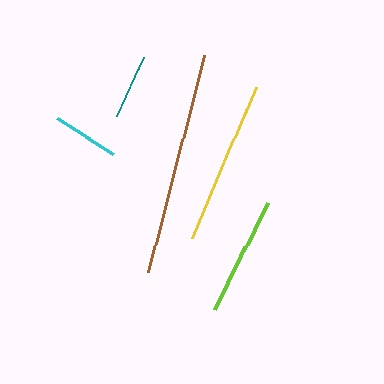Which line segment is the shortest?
The teal line is the shortest at approximately 66 pixels.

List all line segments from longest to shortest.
From longest to shortest: brown, yellow, lime, cyan, teal.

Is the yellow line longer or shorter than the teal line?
The yellow line is longer than the teal line.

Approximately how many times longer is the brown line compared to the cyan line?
The brown line is approximately 3.3 times the length of the cyan line.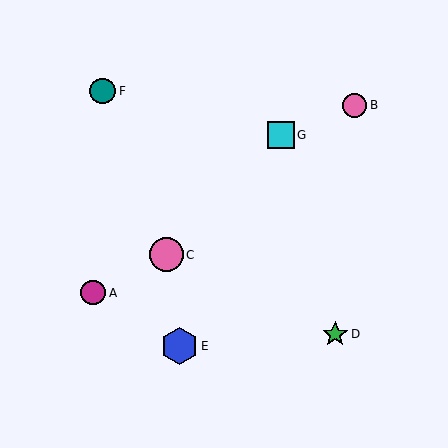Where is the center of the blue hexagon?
The center of the blue hexagon is at (179, 346).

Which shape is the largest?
The blue hexagon (labeled E) is the largest.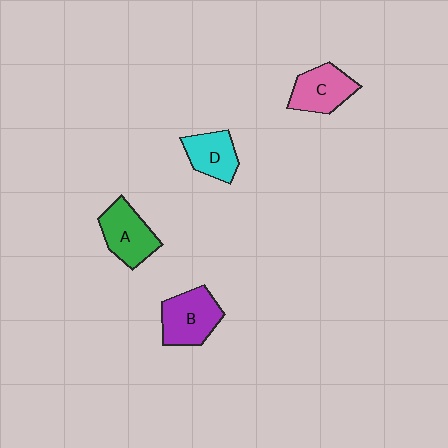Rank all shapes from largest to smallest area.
From largest to smallest: B (purple), A (green), C (pink), D (cyan).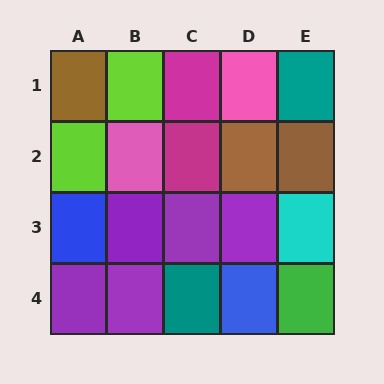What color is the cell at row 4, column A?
Purple.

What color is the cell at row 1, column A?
Brown.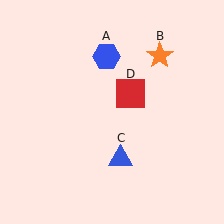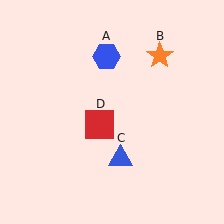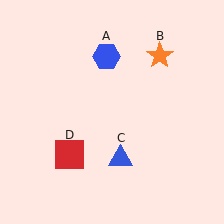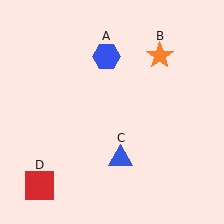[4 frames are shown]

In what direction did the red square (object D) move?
The red square (object D) moved down and to the left.